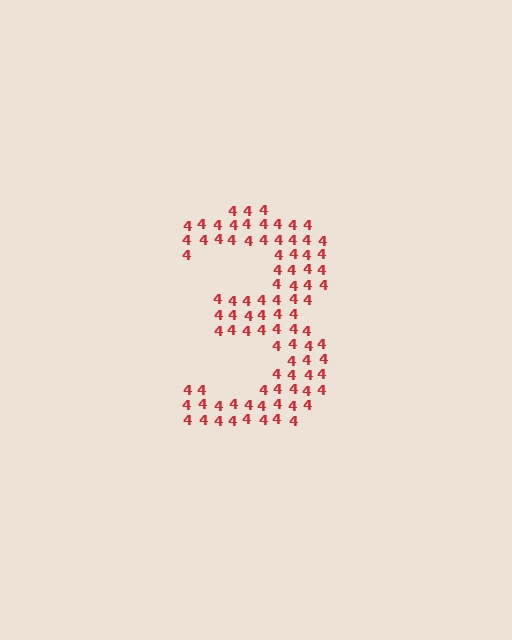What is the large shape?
The large shape is the digit 3.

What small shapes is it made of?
It is made of small digit 4's.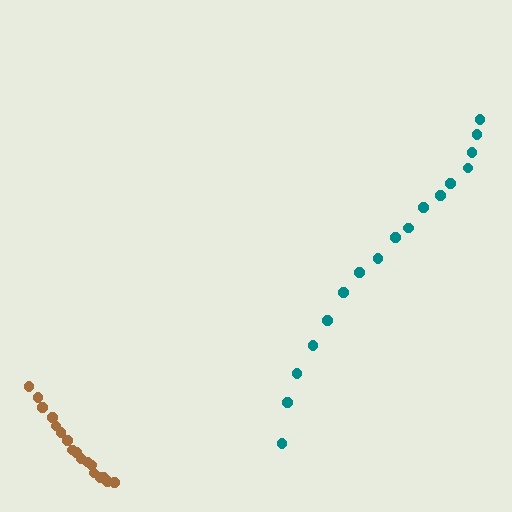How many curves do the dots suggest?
There are 2 distinct paths.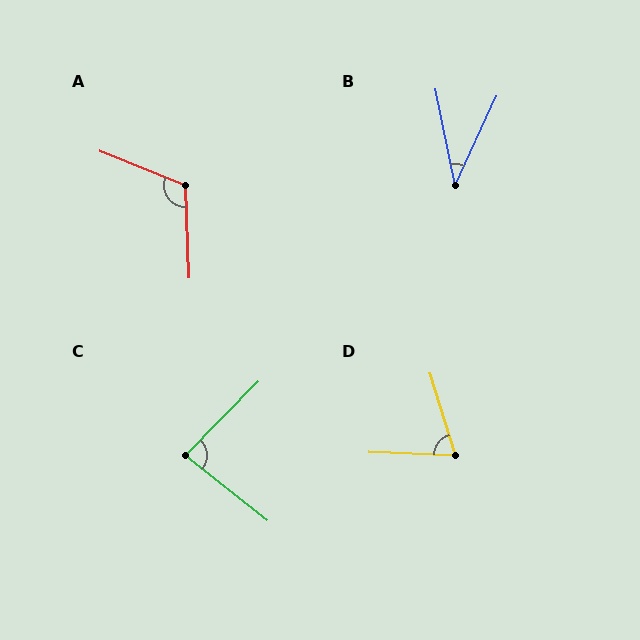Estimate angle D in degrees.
Approximately 71 degrees.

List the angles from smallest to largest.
B (36°), D (71°), C (84°), A (114°).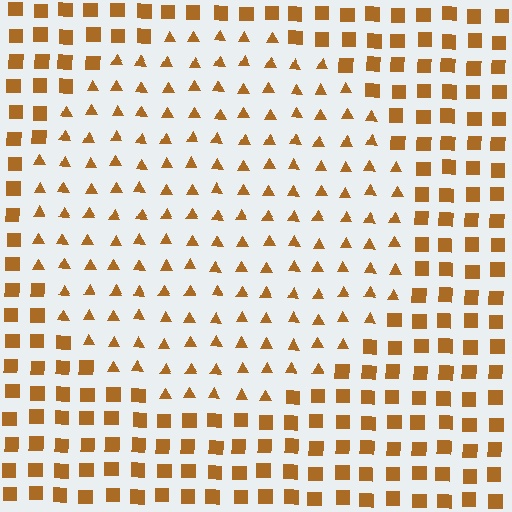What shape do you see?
I see a circle.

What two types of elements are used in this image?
The image uses triangles inside the circle region and squares outside it.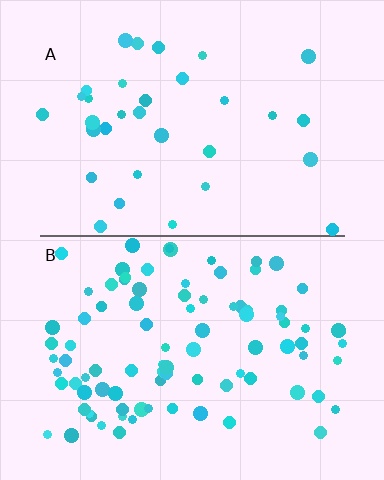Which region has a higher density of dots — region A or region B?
B (the bottom).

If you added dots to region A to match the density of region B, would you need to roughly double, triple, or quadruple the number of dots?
Approximately triple.